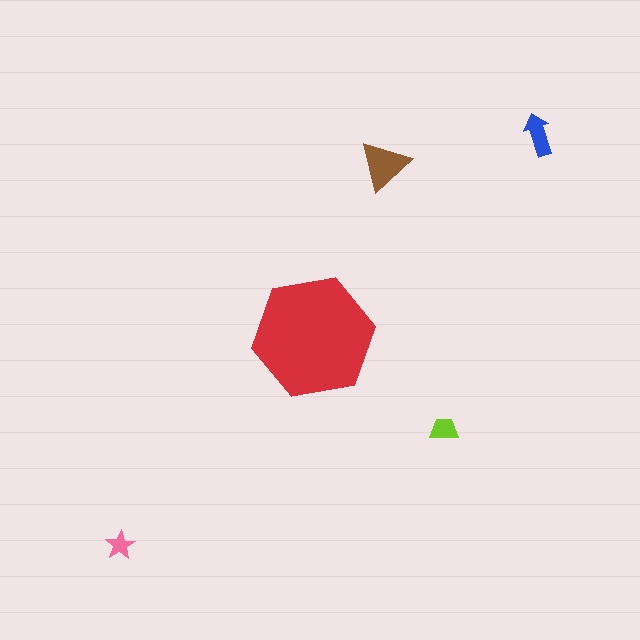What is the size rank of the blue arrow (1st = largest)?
3rd.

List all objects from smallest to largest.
The pink star, the lime trapezoid, the blue arrow, the brown triangle, the red hexagon.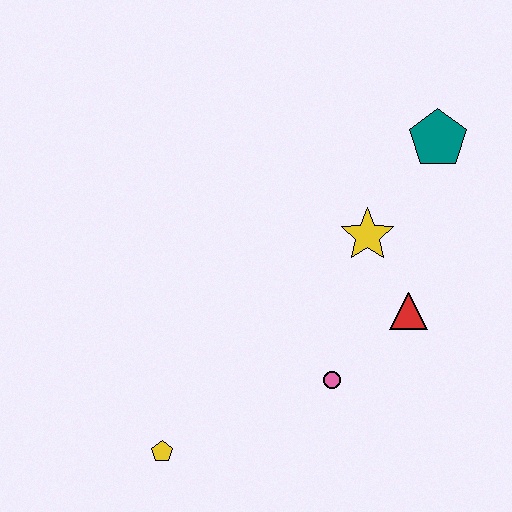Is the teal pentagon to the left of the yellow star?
No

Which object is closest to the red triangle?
The yellow star is closest to the red triangle.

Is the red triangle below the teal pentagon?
Yes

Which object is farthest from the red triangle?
The yellow pentagon is farthest from the red triangle.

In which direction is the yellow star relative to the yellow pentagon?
The yellow star is above the yellow pentagon.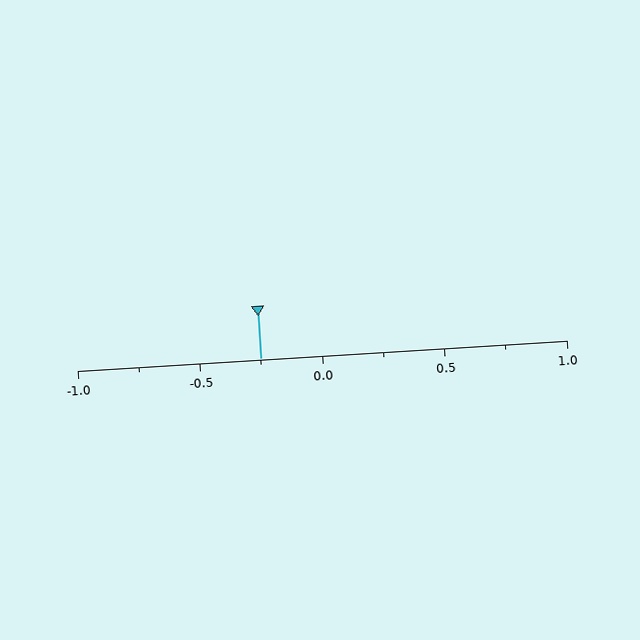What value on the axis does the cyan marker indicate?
The marker indicates approximately -0.25.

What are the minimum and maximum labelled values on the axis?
The axis runs from -1.0 to 1.0.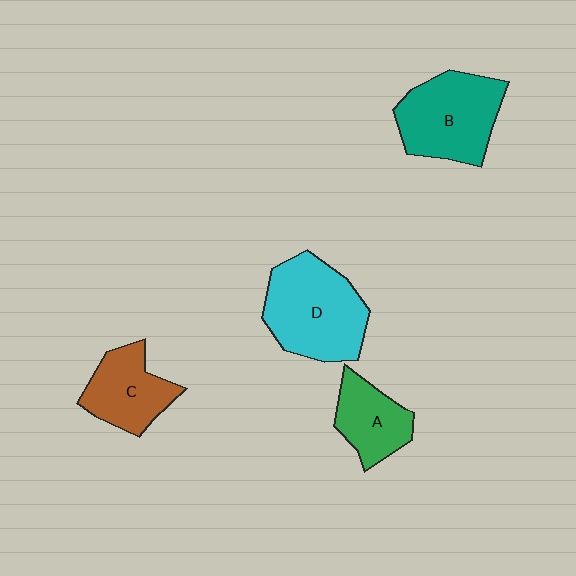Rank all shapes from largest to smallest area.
From largest to smallest: D (cyan), B (teal), C (brown), A (green).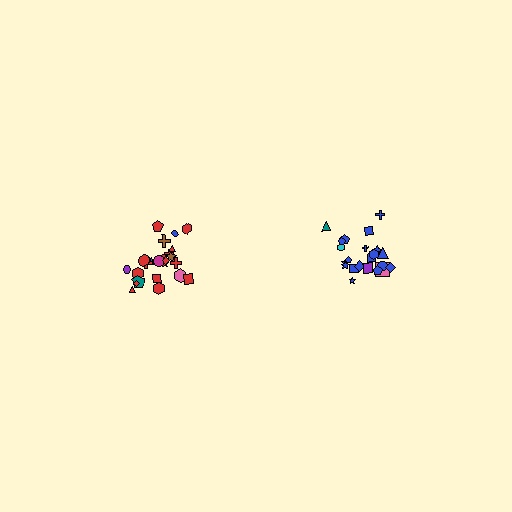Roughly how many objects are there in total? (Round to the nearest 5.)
Roughly 45 objects in total.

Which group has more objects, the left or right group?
The left group.